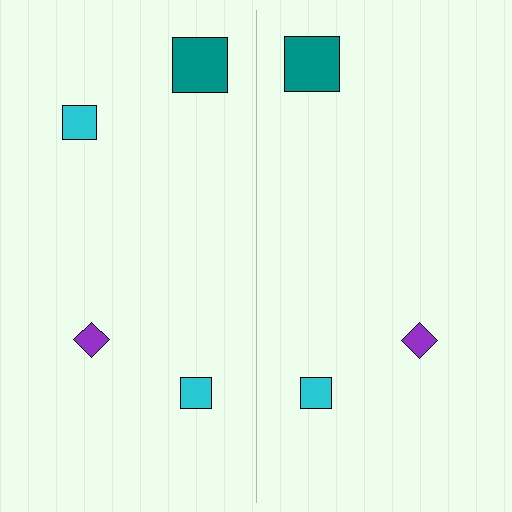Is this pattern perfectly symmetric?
No, the pattern is not perfectly symmetric. A cyan square is missing from the right side.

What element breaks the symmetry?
A cyan square is missing from the right side.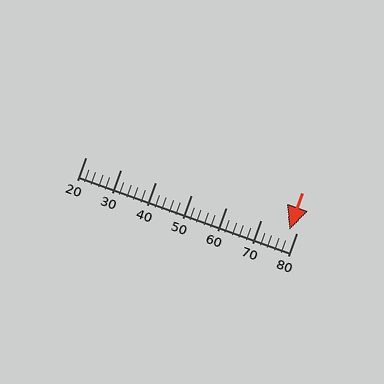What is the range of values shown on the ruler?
The ruler shows values from 20 to 80.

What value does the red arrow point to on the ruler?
The red arrow points to approximately 78.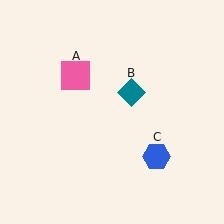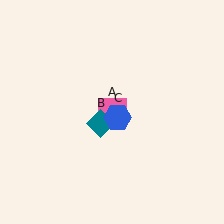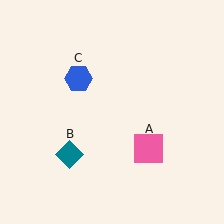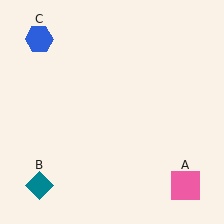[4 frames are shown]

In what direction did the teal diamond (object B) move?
The teal diamond (object B) moved down and to the left.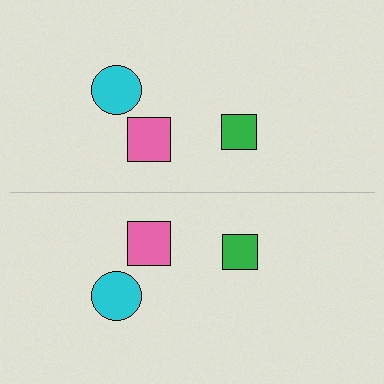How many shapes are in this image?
There are 6 shapes in this image.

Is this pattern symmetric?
Yes, this pattern has bilateral (reflection) symmetry.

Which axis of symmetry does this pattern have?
The pattern has a horizontal axis of symmetry running through the center of the image.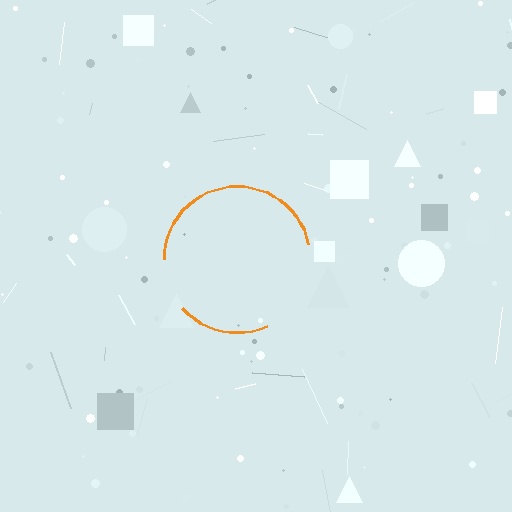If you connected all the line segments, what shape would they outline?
They would outline a circle.